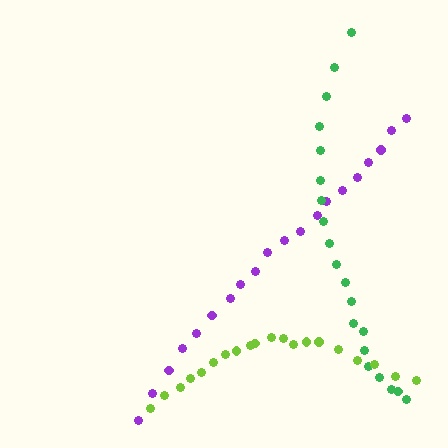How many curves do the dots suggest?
There are 3 distinct paths.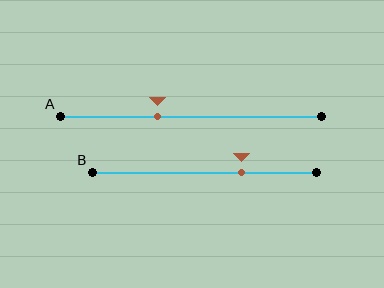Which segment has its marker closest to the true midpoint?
Segment A has its marker closest to the true midpoint.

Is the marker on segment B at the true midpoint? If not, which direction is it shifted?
No, the marker on segment B is shifted to the right by about 17% of the segment length.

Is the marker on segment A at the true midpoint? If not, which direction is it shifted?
No, the marker on segment A is shifted to the left by about 13% of the segment length.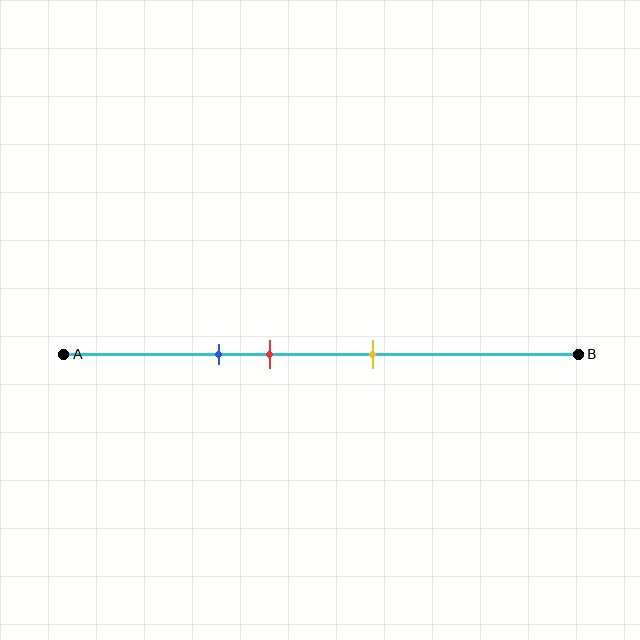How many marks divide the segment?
There are 3 marks dividing the segment.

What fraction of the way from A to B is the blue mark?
The blue mark is approximately 30% (0.3) of the way from A to B.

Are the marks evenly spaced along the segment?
Yes, the marks are approximately evenly spaced.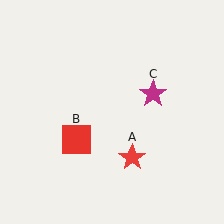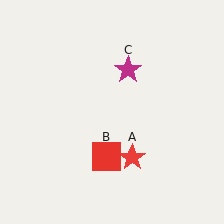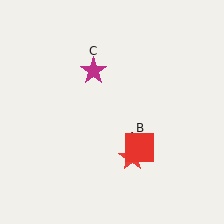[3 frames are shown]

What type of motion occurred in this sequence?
The red square (object B), magenta star (object C) rotated counterclockwise around the center of the scene.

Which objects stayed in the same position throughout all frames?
Red star (object A) remained stationary.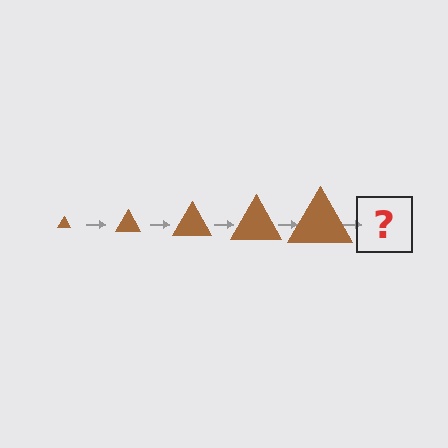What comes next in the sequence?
The next element should be a brown triangle, larger than the previous one.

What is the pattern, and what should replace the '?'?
The pattern is that the triangle gets progressively larger each step. The '?' should be a brown triangle, larger than the previous one.